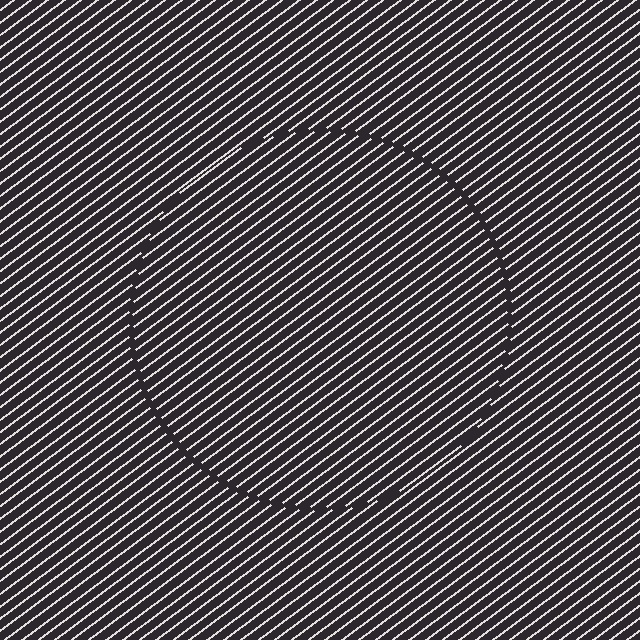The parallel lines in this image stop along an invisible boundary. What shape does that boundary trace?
An illusory circle. The interior of the shape contains the same grating, shifted by half a period — the contour is defined by the phase discontinuity where line-ends from the inner and outer gratings abut.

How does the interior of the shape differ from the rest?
The interior of the shape contains the same grating, shifted by half a period — the contour is defined by the phase discontinuity where line-ends from the inner and outer gratings abut.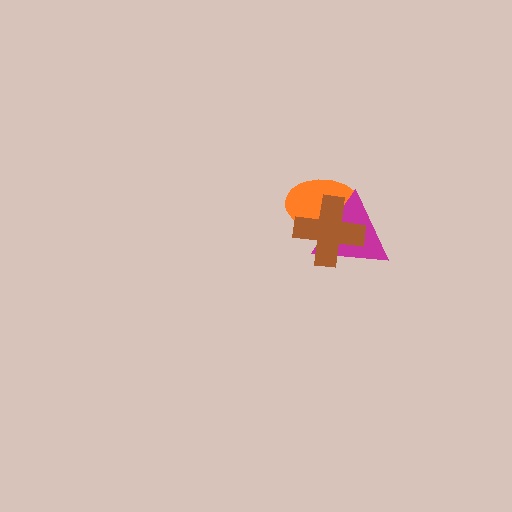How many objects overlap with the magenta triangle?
2 objects overlap with the magenta triangle.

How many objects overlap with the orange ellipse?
2 objects overlap with the orange ellipse.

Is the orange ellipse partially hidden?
Yes, it is partially covered by another shape.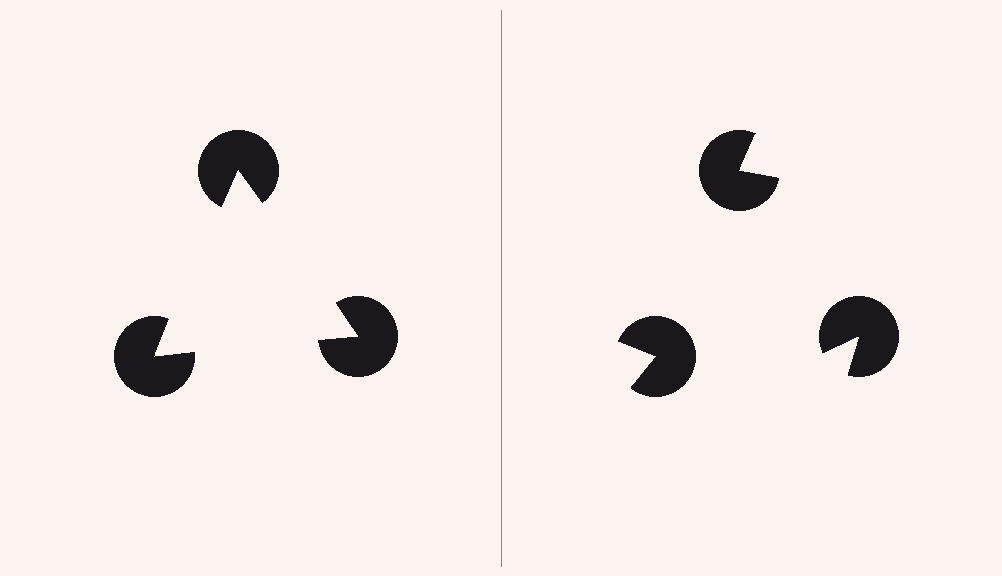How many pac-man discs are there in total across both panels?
6 — 3 on each side.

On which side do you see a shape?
An illusory triangle appears on the left side. On the right side the wedge cuts are rotated, so no coherent shape forms.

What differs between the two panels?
The pac-man discs are positioned identically on both sides; only the wedge orientations differ. On the left they align to a triangle; on the right they are misaligned.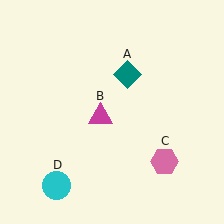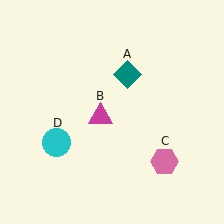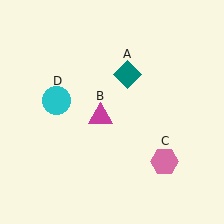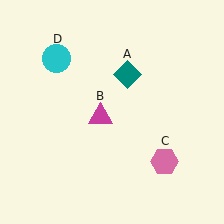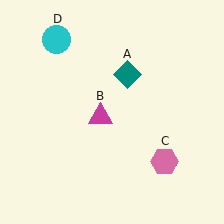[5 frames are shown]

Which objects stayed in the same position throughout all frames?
Teal diamond (object A) and magenta triangle (object B) and pink hexagon (object C) remained stationary.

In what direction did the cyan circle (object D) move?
The cyan circle (object D) moved up.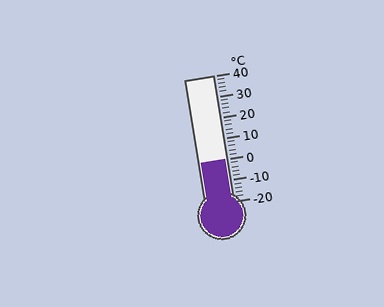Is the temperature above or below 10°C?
The temperature is below 10°C.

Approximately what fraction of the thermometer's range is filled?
The thermometer is filled to approximately 35% of its range.